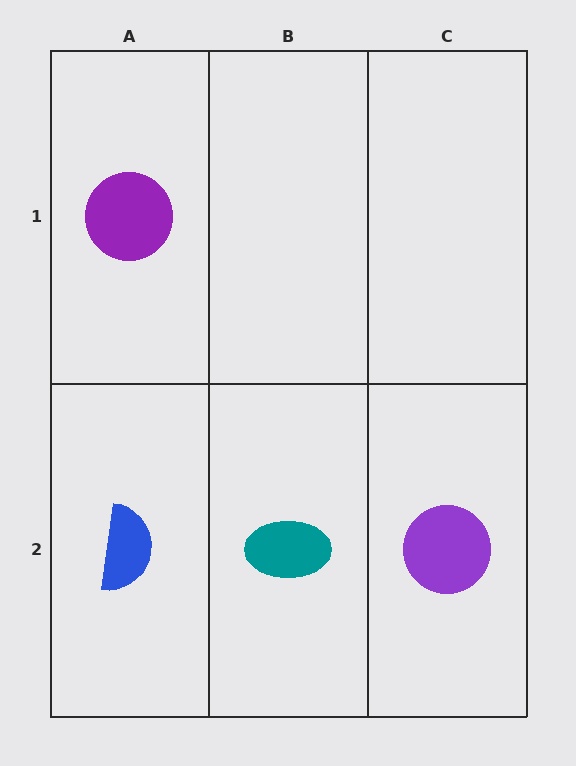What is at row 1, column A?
A purple circle.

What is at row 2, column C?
A purple circle.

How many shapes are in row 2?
3 shapes.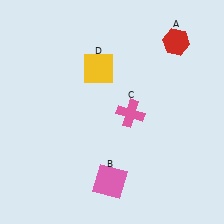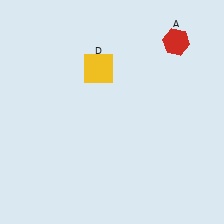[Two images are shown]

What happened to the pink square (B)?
The pink square (B) was removed in Image 2. It was in the bottom-left area of Image 1.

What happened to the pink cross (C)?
The pink cross (C) was removed in Image 2. It was in the bottom-right area of Image 1.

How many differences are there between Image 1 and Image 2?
There are 2 differences between the two images.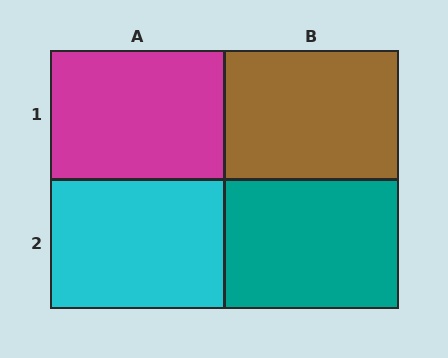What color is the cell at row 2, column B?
Teal.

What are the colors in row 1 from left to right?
Magenta, brown.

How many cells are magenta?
1 cell is magenta.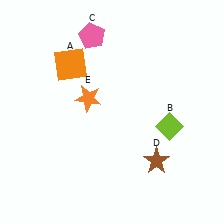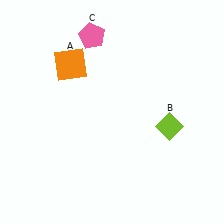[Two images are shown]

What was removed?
The brown star (D), the orange star (E) were removed in Image 2.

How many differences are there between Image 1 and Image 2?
There are 2 differences between the two images.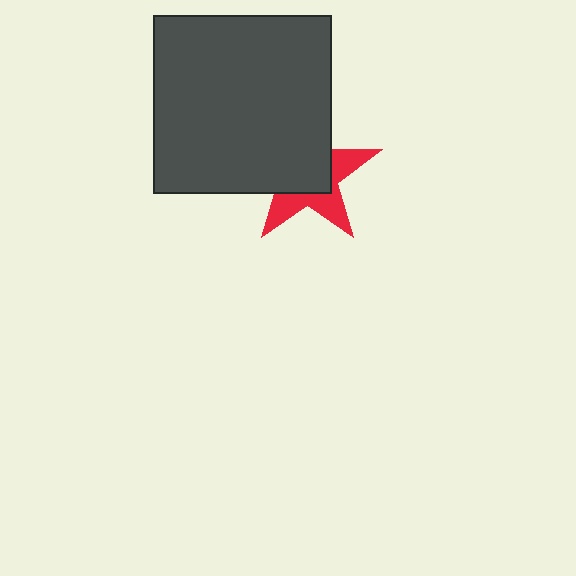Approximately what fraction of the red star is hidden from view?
Roughly 57% of the red star is hidden behind the dark gray square.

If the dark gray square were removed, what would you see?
You would see the complete red star.